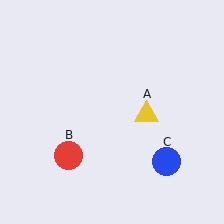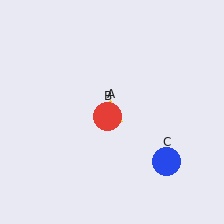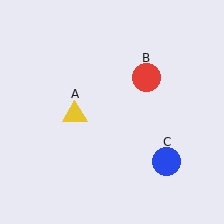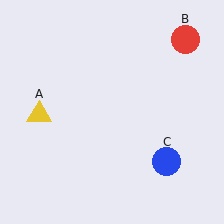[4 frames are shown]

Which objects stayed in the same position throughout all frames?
Blue circle (object C) remained stationary.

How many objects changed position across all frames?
2 objects changed position: yellow triangle (object A), red circle (object B).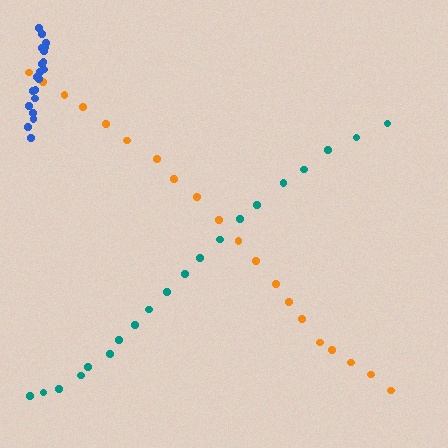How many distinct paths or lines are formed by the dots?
There are 3 distinct paths.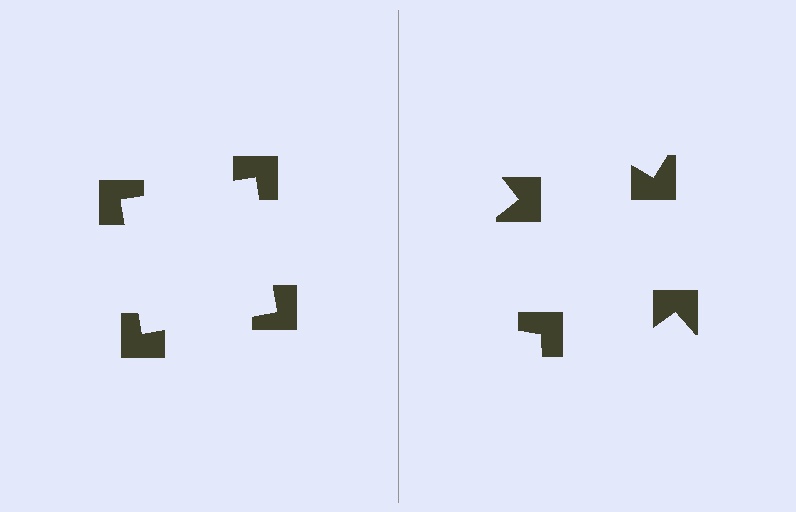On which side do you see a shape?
An illusory square appears on the left side. On the right side the wedge cuts are rotated, so no coherent shape forms.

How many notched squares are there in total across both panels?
8 — 4 on each side.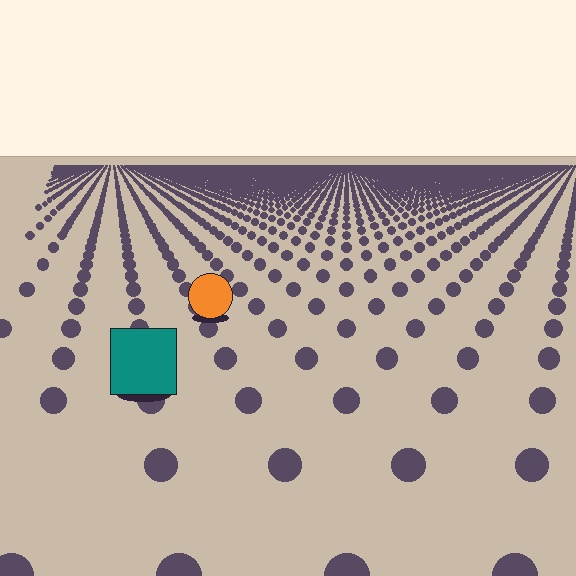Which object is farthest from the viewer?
The orange circle is farthest from the viewer. It appears smaller and the ground texture around it is denser.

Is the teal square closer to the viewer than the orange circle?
Yes. The teal square is closer — you can tell from the texture gradient: the ground texture is coarser near it.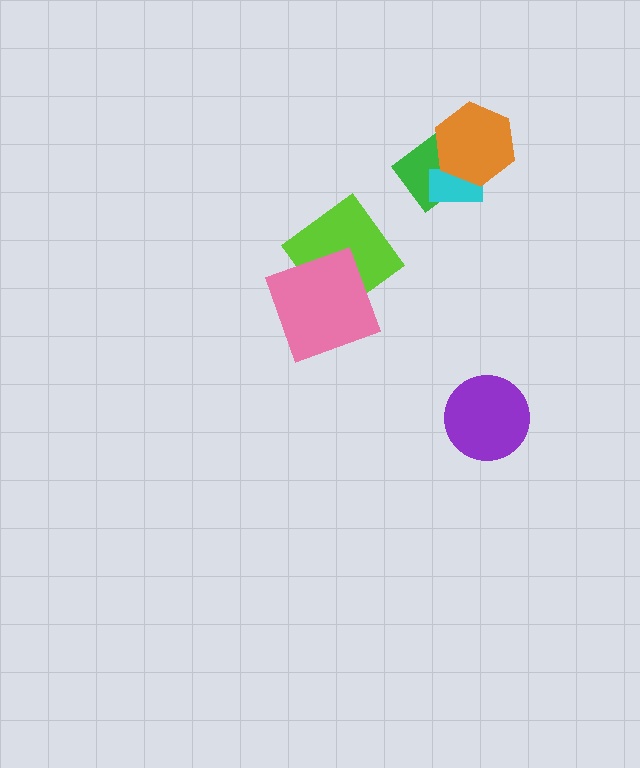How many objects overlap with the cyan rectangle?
2 objects overlap with the cyan rectangle.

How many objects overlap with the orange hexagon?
2 objects overlap with the orange hexagon.